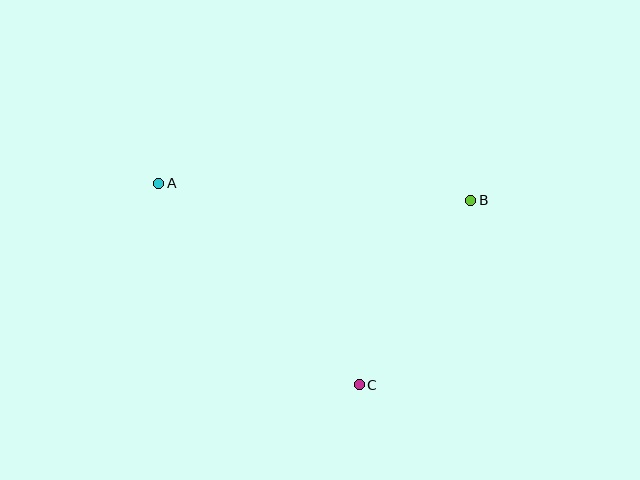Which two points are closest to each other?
Points B and C are closest to each other.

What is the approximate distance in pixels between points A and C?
The distance between A and C is approximately 284 pixels.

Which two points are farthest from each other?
Points A and B are farthest from each other.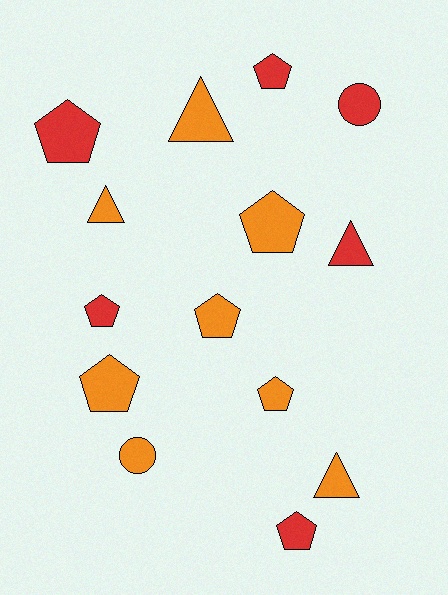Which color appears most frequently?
Orange, with 8 objects.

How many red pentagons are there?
There are 4 red pentagons.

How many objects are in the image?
There are 14 objects.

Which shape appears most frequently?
Pentagon, with 8 objects.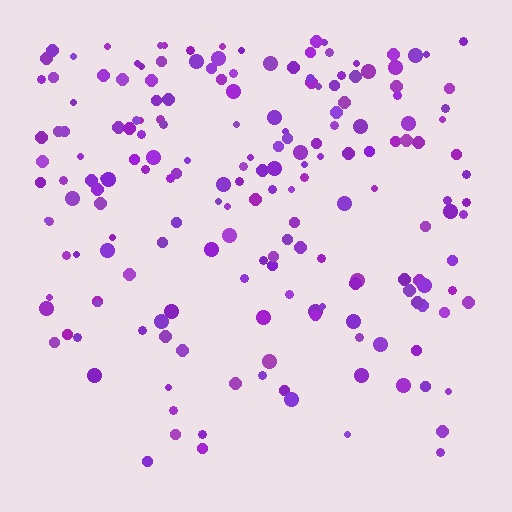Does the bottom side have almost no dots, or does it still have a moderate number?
Still a moderate number, just noticeably fewer than the top.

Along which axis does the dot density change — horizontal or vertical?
Vertical.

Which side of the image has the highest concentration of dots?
The top.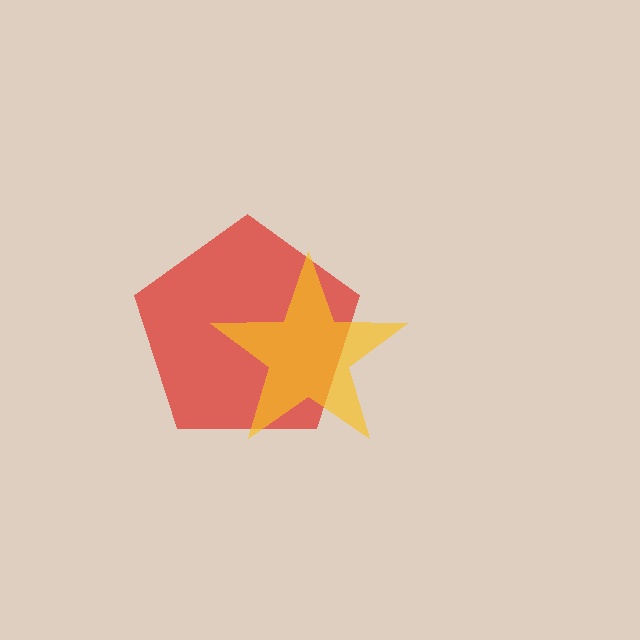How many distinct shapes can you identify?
There are 2 distinct shapes: a red pentagon, a yellow star.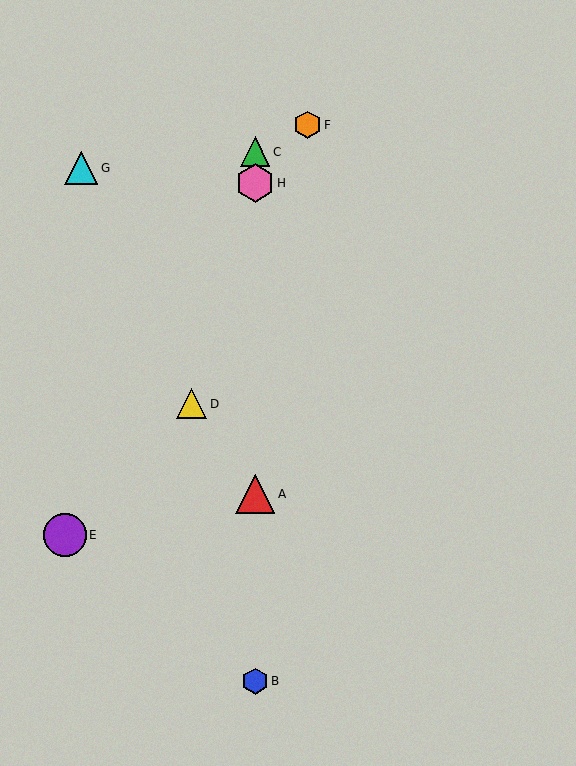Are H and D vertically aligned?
No, H is at x≈255 and D is at x≈192.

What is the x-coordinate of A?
Object A is at x≈255.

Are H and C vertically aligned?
Yes, both are at x≈255.